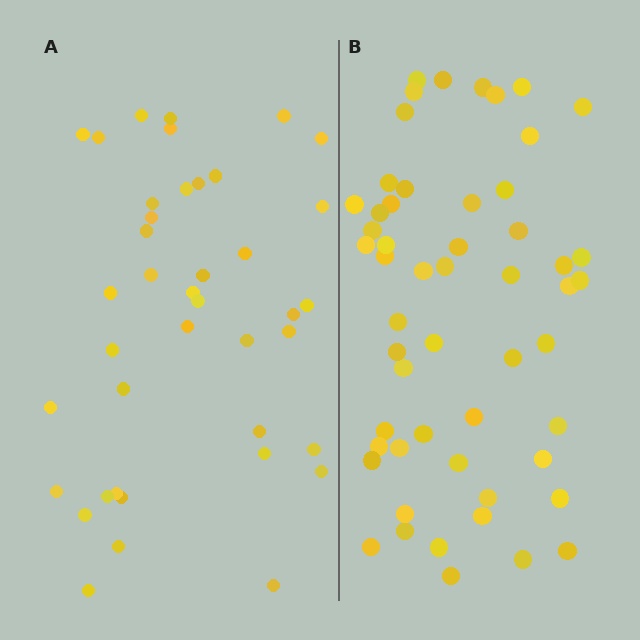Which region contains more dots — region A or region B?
Region B (the right region) has more dots.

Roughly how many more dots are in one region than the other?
Region B has approximately 15 more dots than region A.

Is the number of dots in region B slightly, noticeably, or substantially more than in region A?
Region B has noticeably more, but not dramatically so. The ratio is roughly 1.4 to 1.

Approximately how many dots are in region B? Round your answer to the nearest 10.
About 50 dots. (The exact count is 54, which rounds to 50.)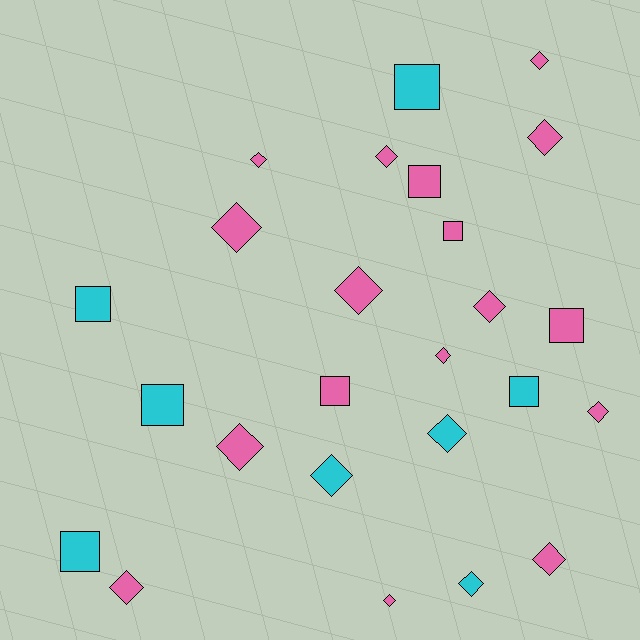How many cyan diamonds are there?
There are 3 cyan diamonds.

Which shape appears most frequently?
Diamond, with 16 objects.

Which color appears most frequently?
Pink, with 17 objects.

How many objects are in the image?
There are 25 objects.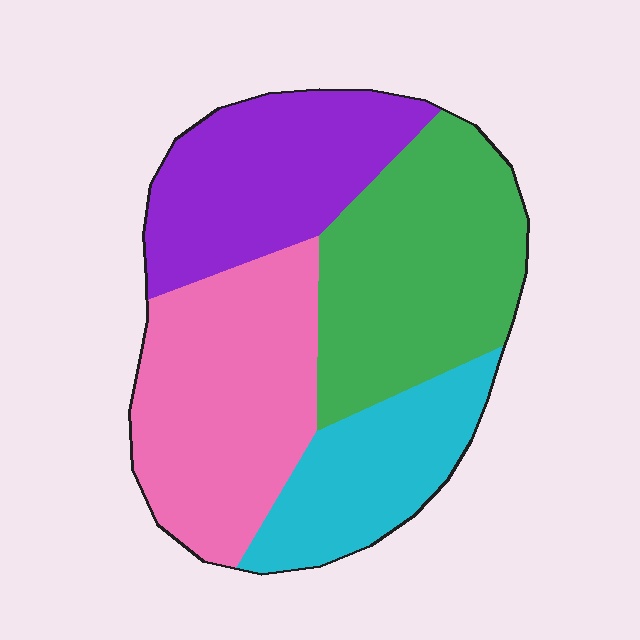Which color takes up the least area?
Cyan, at roughly 15%.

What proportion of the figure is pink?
Pink takes up about one third (1/3) of the figure.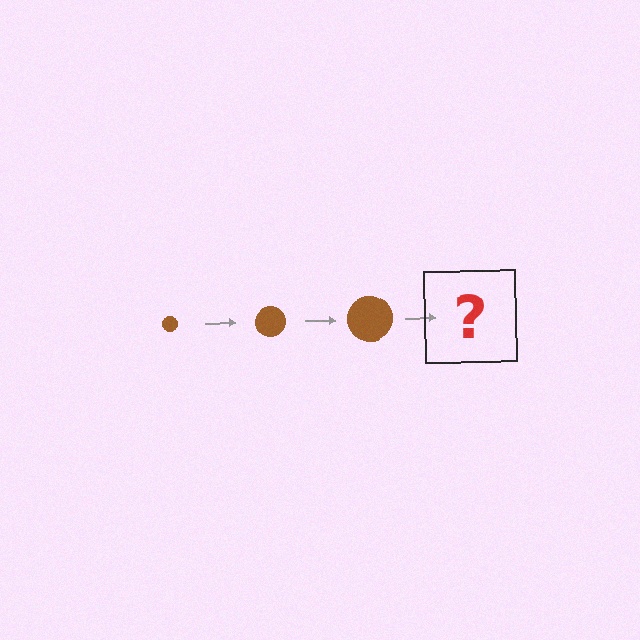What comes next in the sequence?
The next element should be a brown circle, larger than the previous one.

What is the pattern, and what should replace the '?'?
The pattern is that the circle gets progressively larger each step. The '?' should be a brown circle, larger than the previous one.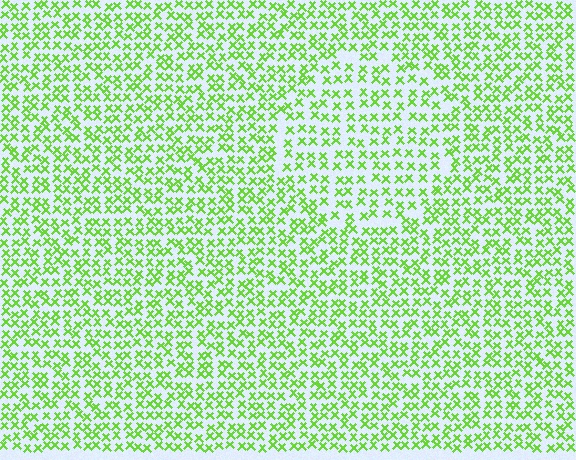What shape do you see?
I see a circle.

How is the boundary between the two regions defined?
The boundary is defined by a change in element density (approximately 1.4x ratio). All elements are the same color, size, and shape.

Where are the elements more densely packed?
The elements are more densely packed outside the circle boundary.